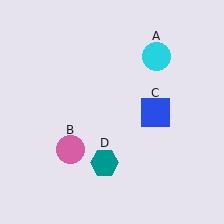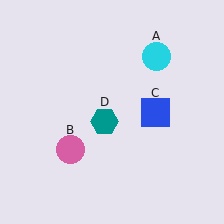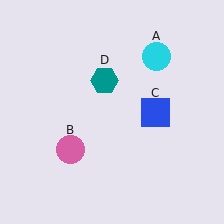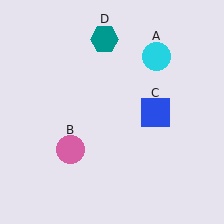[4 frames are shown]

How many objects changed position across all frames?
1 object changed position: teal hexagon (object D).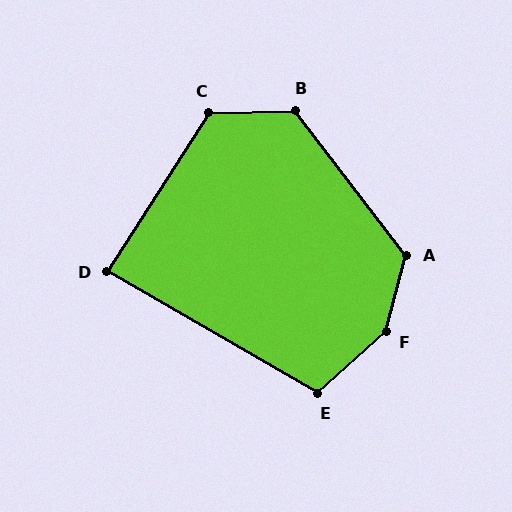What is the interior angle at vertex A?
Approximately 128 degrees (obtuse).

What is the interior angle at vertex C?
Approximately 125 degrees (obtuse).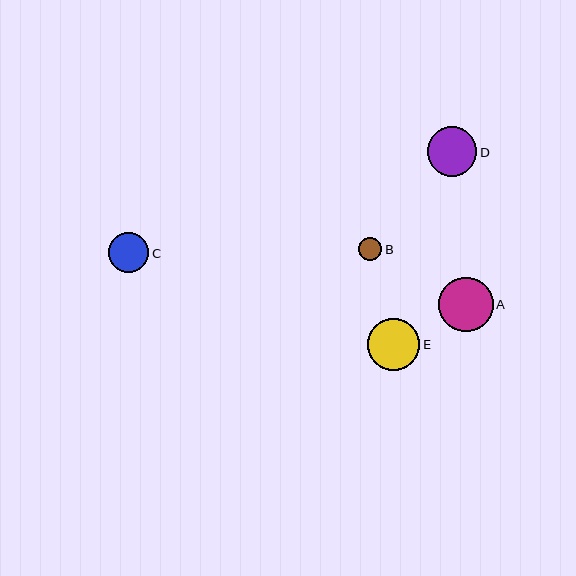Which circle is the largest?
Circle A is the largest with a size of approximately 55 pixels.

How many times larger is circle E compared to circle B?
Circle E is approximately 2.2 times the size of circle B.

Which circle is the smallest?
Circle B is the smallest with a size of approximately 23 pixels.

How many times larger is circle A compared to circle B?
Circle A is approximately 2.3 times the size of circle B.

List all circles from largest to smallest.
From largest to smallest: A, E, D, C, B.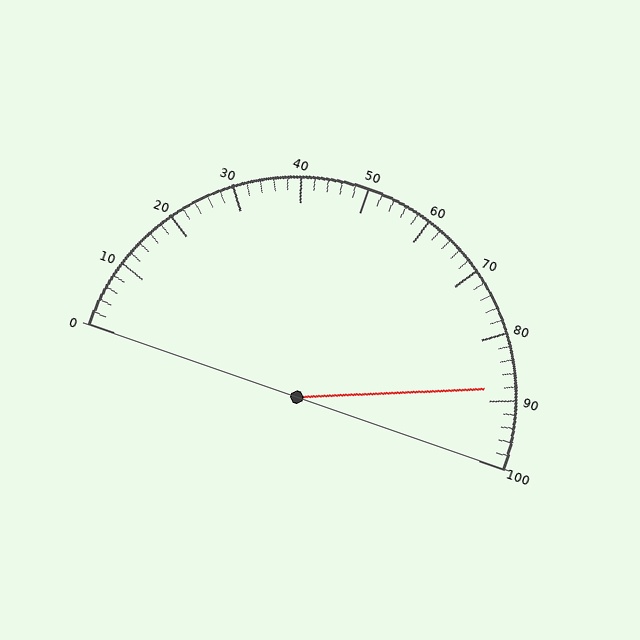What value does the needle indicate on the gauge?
The needle indicates approximately 88.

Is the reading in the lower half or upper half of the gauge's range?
The reading is in the upper half of the range (0 to 100).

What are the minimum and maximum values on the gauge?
The gauge ranges from 0 to 100.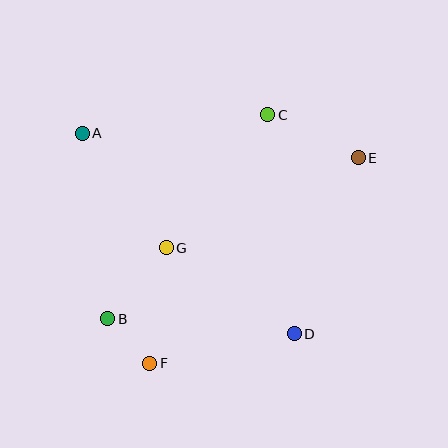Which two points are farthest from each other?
Points B and E are farthest from each other.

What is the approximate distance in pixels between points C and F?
The distance between C and F is approximately 275 pixels.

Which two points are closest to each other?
Points B and F are closest to each other.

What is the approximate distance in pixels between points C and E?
The distance between C and E is approximately 100 pixels.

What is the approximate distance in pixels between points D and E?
The distance between D and E is approximately 187 pixels.